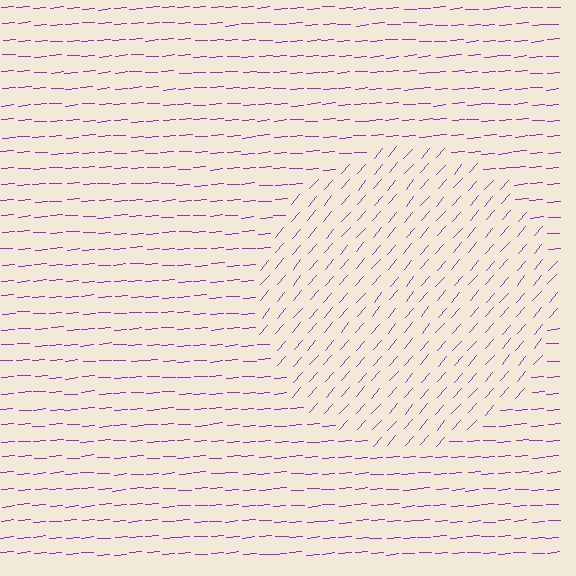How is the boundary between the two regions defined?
The boundary is defined purely by a change in line orientation (approximately 45 degrees difference). All lines are the same color and thickness.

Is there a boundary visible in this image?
Yes, there is a texture boundary formed by a change in line orientation.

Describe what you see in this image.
The image is filled with small purple line segments. A circle region in the image has lines oriented differently from the surrounding lines, creating a visible texture boundary.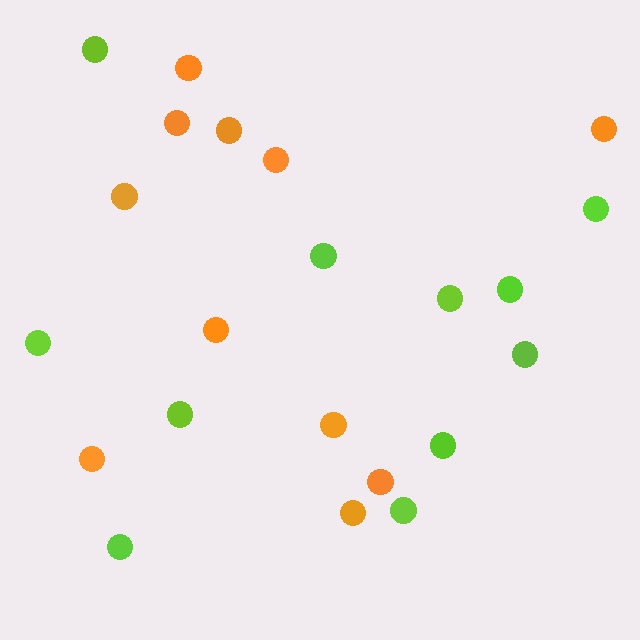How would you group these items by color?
There are 2 groups: one group of lime circles (11) and one group of orange circles (11).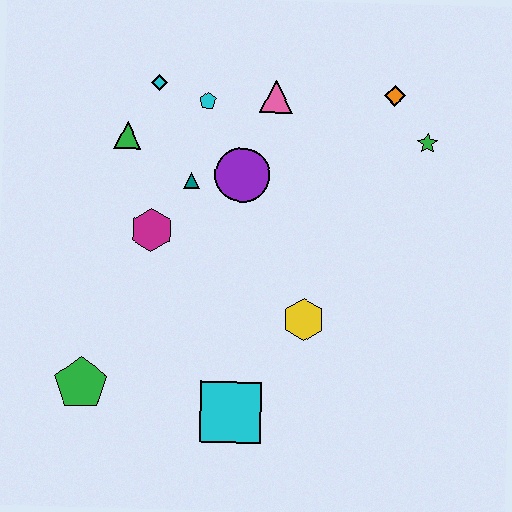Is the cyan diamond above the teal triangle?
Yes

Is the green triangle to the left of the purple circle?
Yes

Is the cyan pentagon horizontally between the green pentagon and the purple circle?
Yes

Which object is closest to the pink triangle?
The cyan pentagon is closest to the pink triangle.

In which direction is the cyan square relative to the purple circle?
The cyan square is below the purple circle.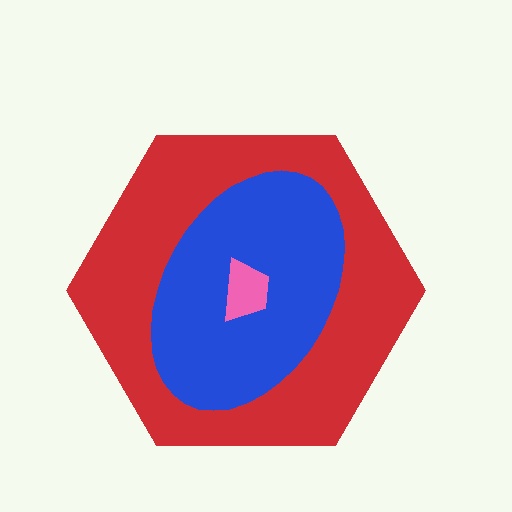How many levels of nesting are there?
3.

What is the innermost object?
The pink trapezoid.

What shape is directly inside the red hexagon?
The blue ellipse.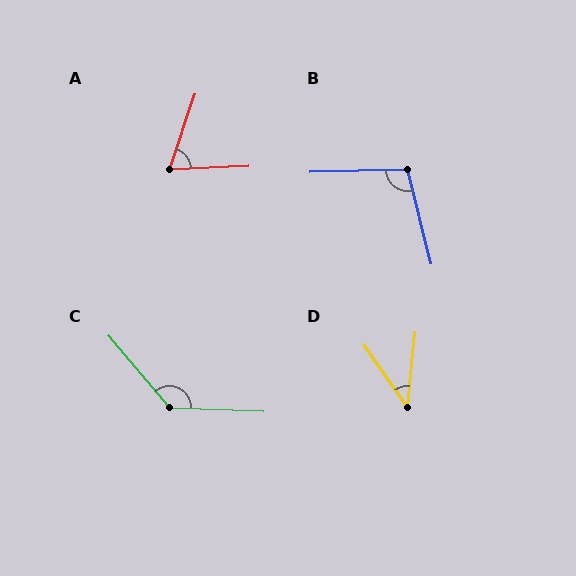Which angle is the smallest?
D, at approximately 40 degrees.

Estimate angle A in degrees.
Approximately 69 degrees.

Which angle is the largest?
C, at approximately 132 degrees.